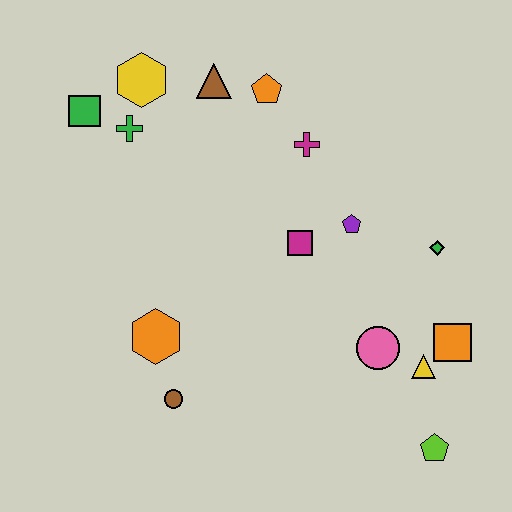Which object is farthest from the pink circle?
The green square is farthest from the pink circle.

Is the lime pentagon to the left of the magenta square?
No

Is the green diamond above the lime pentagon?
Yes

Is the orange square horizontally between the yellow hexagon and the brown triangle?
No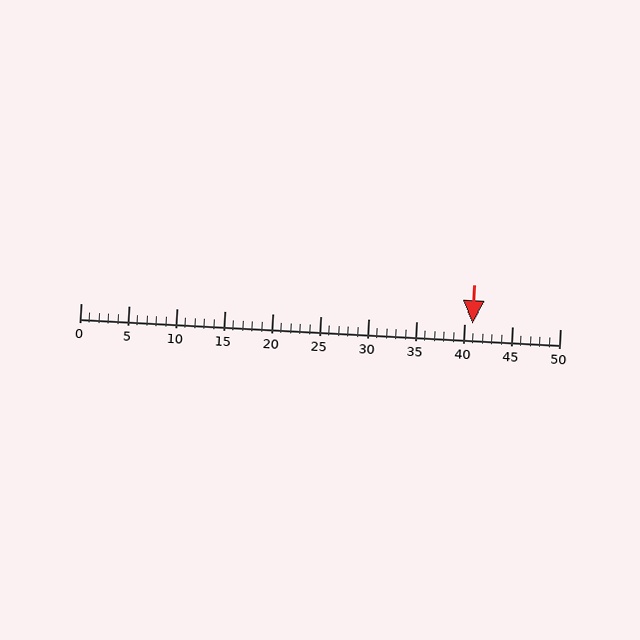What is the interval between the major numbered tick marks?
The major tick marks are spaced 5 units apart.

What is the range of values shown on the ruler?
The ruler shows values from 0 to 50.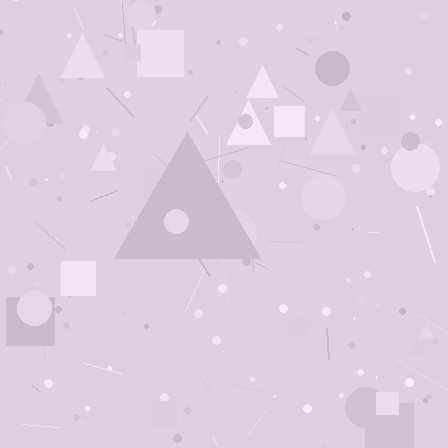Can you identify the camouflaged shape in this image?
The camouflaged shape is a triangle.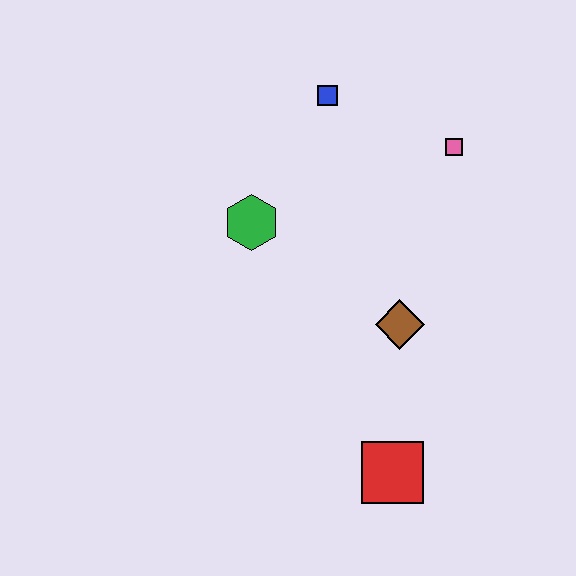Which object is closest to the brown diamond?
The red square is closest to the brown diamond.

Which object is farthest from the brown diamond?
The blue square is farthest from the brown diamond.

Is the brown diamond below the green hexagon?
Yes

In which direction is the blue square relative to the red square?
The blue square is above the red square.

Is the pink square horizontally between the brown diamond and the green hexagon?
No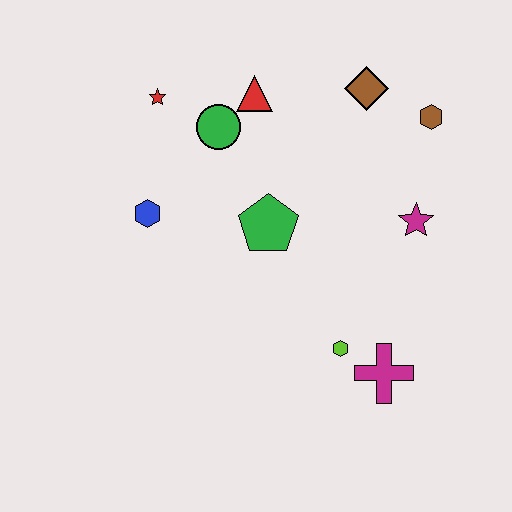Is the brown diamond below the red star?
No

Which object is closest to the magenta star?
The brown hexagon is closest to the magenta star.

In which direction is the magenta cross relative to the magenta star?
The magenta cross is below the magenta star.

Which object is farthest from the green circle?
The magenta cross is farthest from the green circle.